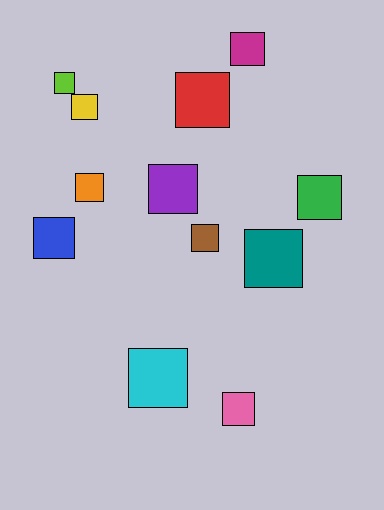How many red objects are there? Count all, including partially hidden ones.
There is 1 red object.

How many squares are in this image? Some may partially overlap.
There are 12 squares.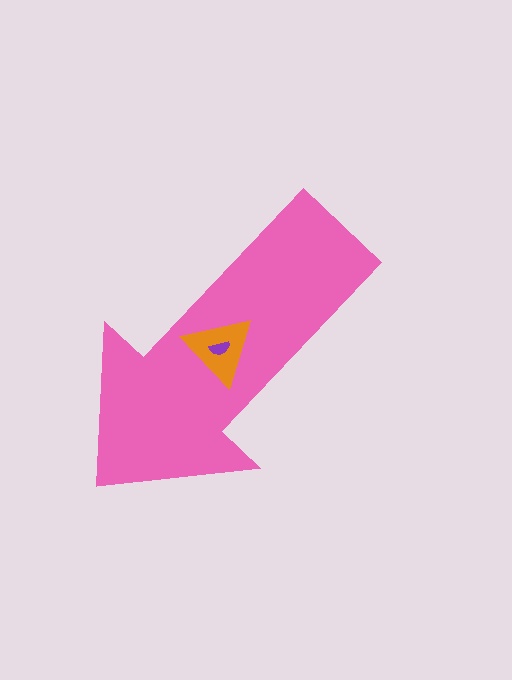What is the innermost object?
The purple semicircle.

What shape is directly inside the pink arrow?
The orange triangle.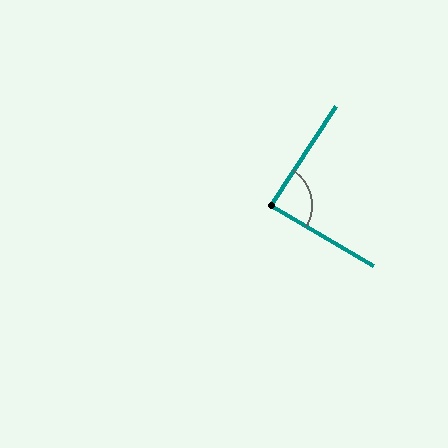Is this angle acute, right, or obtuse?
It is approximately a right angle.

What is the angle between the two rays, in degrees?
Approximately 87 degrees.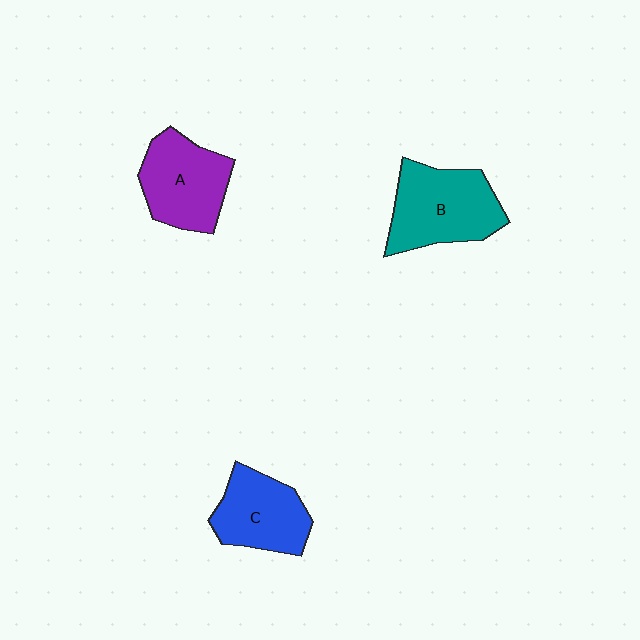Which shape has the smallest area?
Shape C (blue).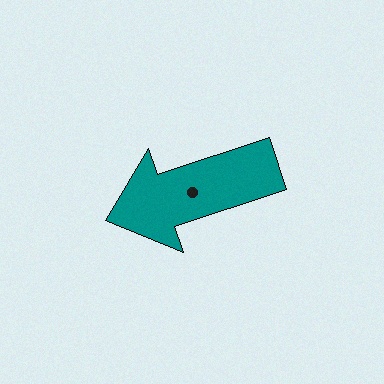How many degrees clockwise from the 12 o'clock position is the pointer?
Approximately 252 degrees.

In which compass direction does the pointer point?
West.